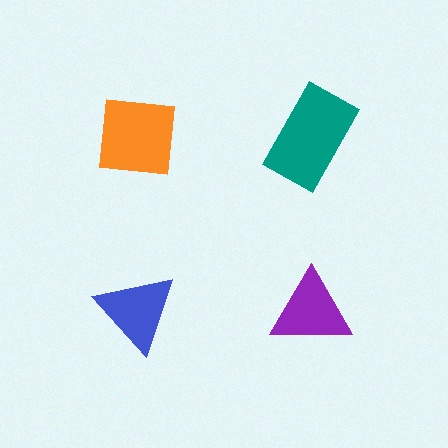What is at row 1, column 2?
A teal rectangle.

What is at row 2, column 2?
A purple triangle.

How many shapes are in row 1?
2 shapes.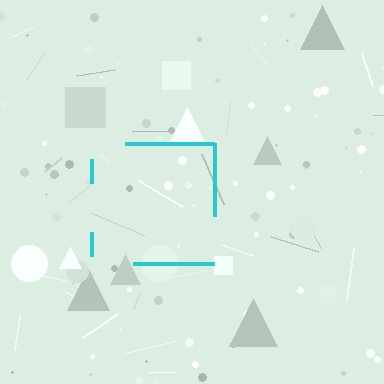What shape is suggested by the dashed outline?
The dashed outline suggests a square.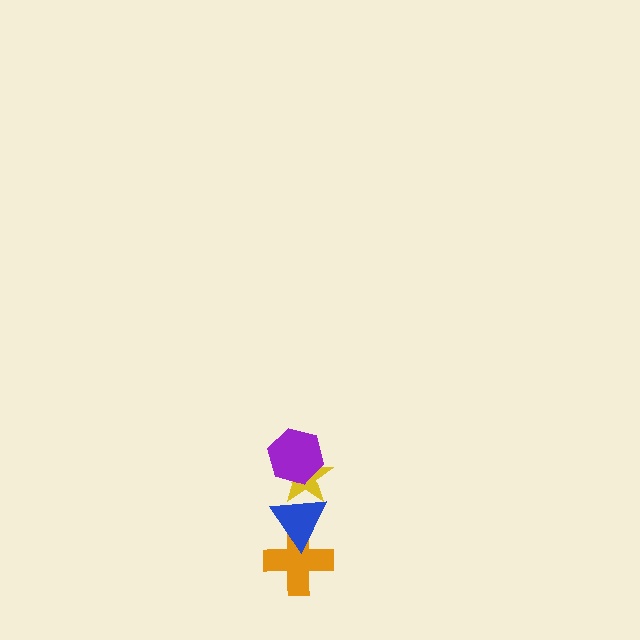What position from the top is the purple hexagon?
The purple hexagon is 1st from the top.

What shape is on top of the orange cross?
The blue triangle is on top of the orange cross.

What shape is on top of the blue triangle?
The yellow star is on top of the blue triangle.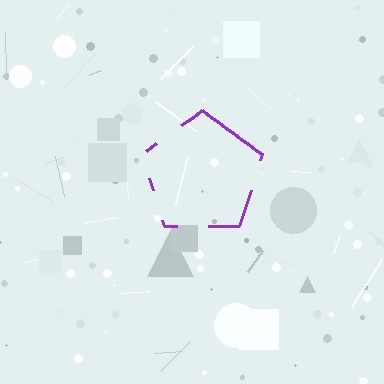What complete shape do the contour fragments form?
The contour fragments form a pentagon.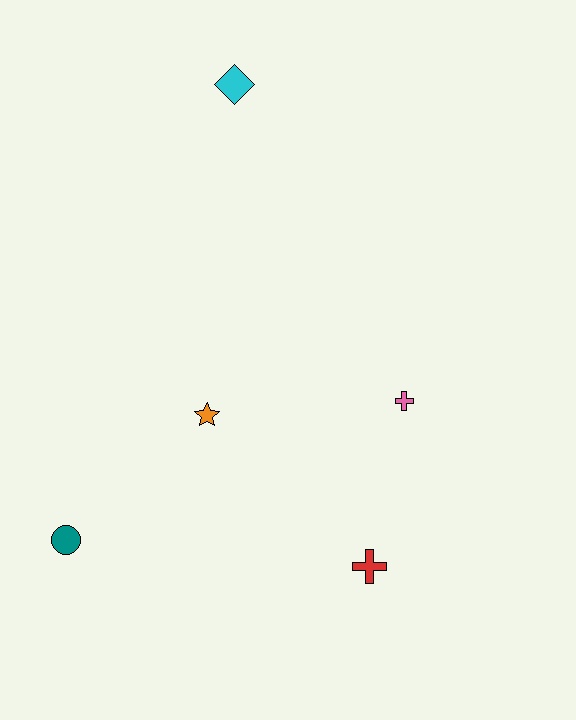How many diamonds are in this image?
There is 1 diamond.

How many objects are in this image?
There are 5 objects.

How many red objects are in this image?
There is 1 red object.